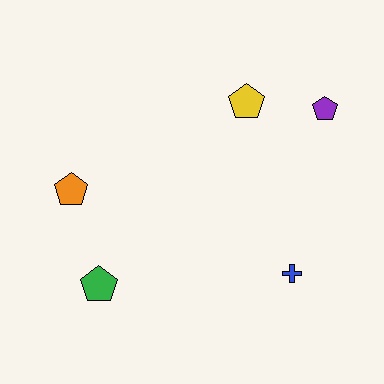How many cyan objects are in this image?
There are no cyan objects.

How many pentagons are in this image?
There are 4 pentagons.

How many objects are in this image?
There are 5 objects.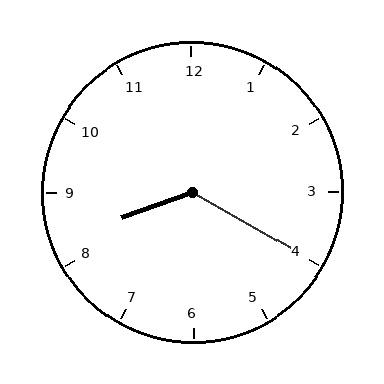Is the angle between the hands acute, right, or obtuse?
It is obtuse.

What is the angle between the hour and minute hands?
Approximately 130 degrees.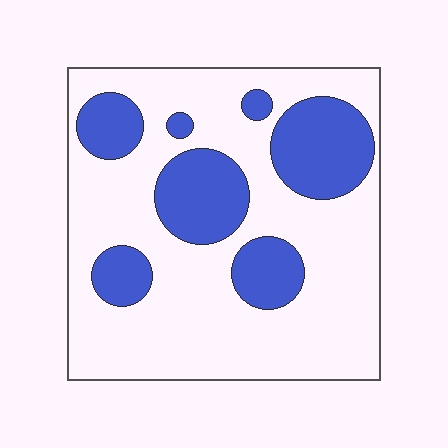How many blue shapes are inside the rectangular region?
7.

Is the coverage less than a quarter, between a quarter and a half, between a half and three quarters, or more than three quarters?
Between a quarter and a half.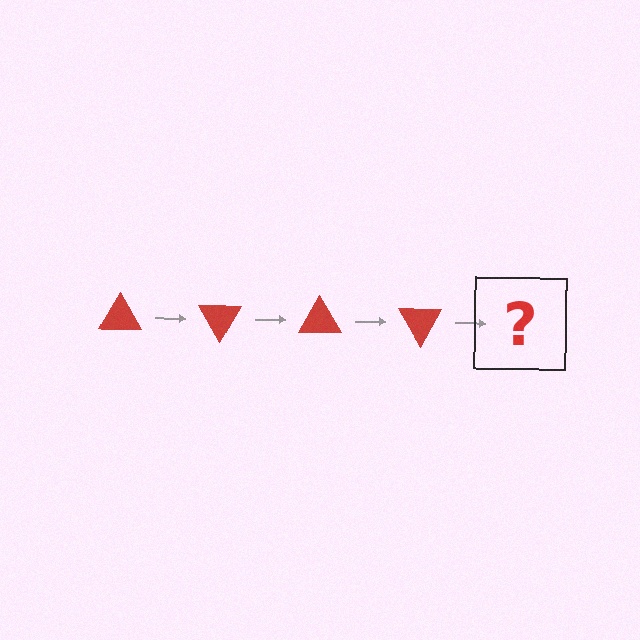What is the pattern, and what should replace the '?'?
The pattern is that the triangle rotates 60 degrees each step. The '?' should be a red triangle rotated 240 degrees.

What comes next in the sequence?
The next element should be a red triangle rotated 240 degrees.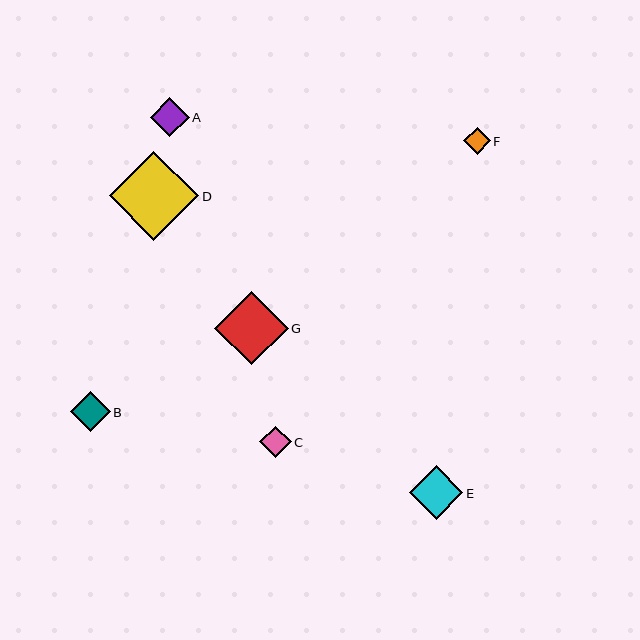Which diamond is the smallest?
Diamond F is the smallest with a size of approximately 27 pixels.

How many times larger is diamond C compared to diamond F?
Diamond C is approximately 1.2 times the size of diamond F.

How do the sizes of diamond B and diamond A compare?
Diamond B and diamond A are approximately the same size.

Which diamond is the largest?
Diamond D is the largest with a size of approximately 90 pixels.